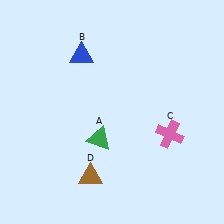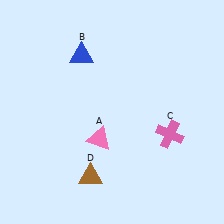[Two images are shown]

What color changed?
The triangle (A) changed from green in Image 1 to pink in Image 2.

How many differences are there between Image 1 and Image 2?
There is 1 difference between the two images.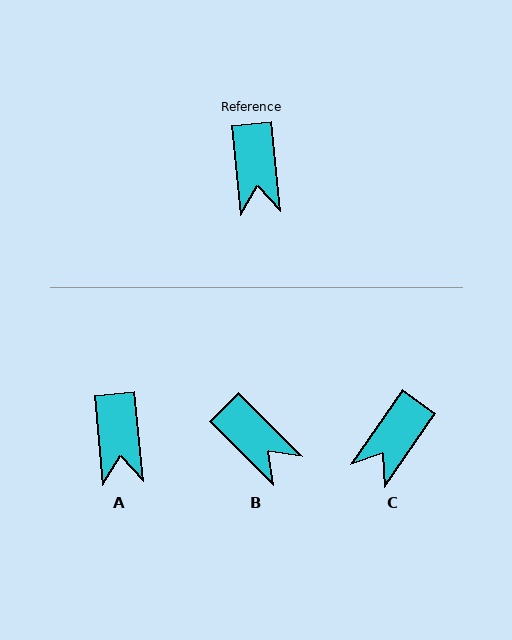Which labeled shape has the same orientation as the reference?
A.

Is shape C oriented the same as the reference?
No, it is off by about 40 degrees.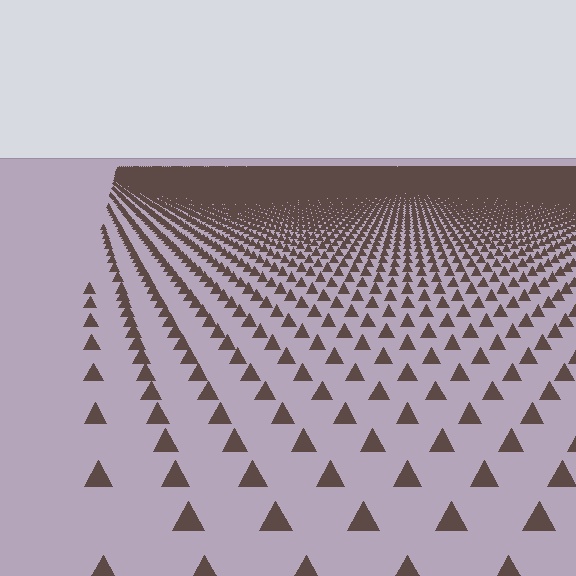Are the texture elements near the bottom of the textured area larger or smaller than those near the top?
Larger. Near the bottom, elements are closer to the viewer and appear at a bigger on-screen size.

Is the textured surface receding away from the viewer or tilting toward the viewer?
The surface is receding away from the viewer. Texture elements get smaller and denser toward the top.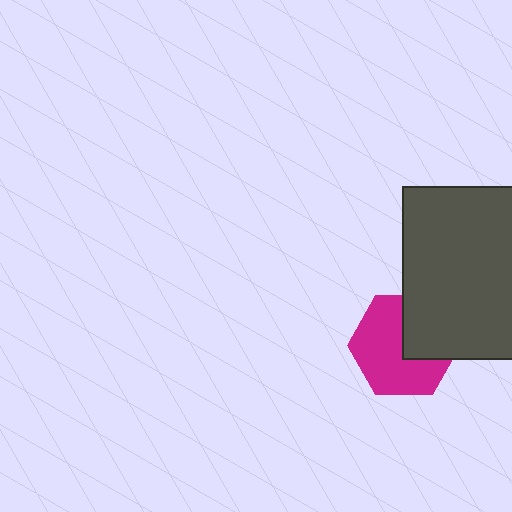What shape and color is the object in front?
The object in front is a dark gray rectangle.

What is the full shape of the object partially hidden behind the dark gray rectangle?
The partially hidden object is a magenta hexagon.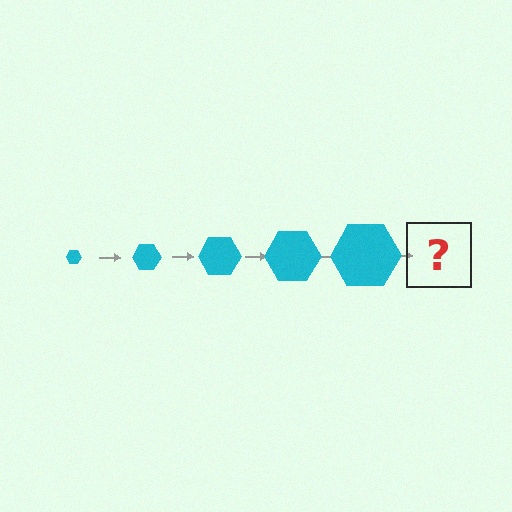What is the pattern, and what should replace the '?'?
The pattern is that the hexagon gets progressively larger each step. The '?' should be a cyan hexagon, larger than the previous one.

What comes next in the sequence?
The next element should be a cyan hexagon, larger than the previous one.